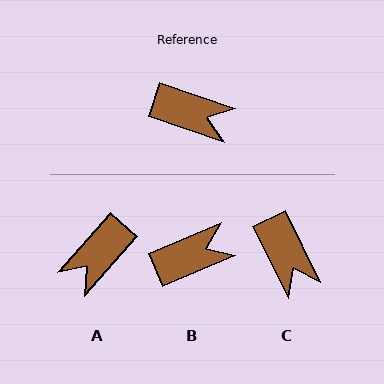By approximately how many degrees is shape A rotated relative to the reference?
Approximately 113 degrees clockwise.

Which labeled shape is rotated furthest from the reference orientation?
A, about 113 degrees away.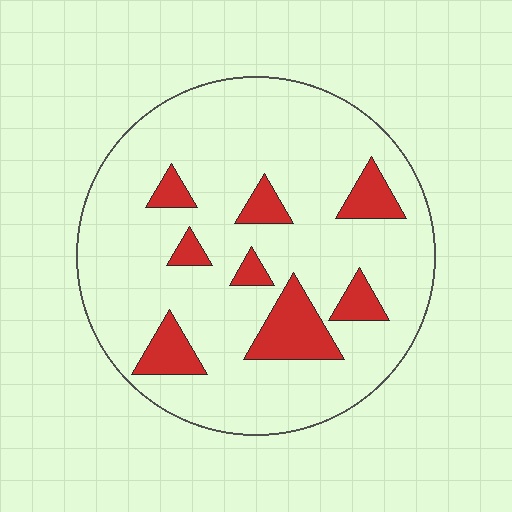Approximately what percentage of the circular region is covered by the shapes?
Approximately 15%.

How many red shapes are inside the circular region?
8.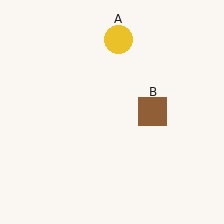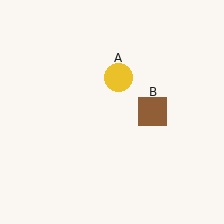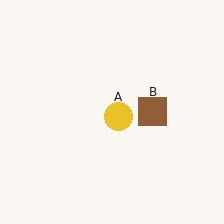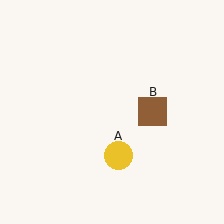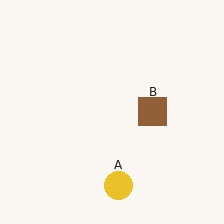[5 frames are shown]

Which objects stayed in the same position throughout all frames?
Brown square (object B) remained stationary.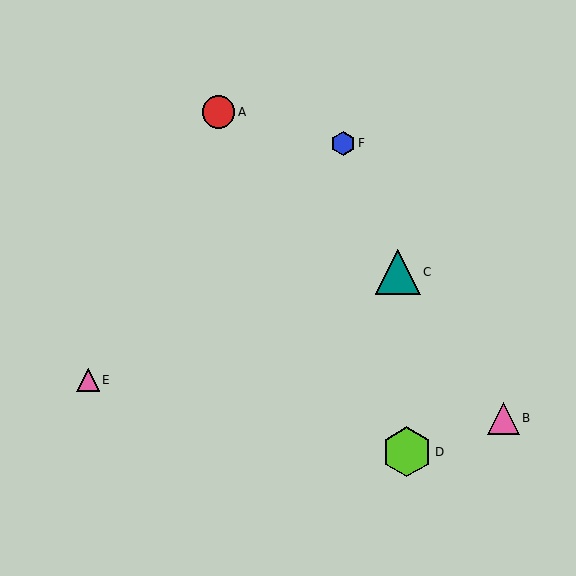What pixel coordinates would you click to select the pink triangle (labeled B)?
Click at (503, 418) to select the pink triangle B.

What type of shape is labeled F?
Shape F is a blue hexagon.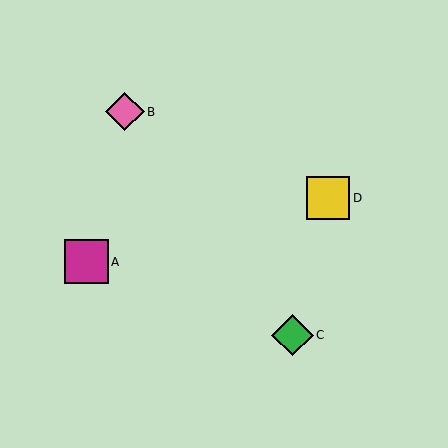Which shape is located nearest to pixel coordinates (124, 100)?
The pink diamond (labeled B) at (125, 112) is nearest to that location.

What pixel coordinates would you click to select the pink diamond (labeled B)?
Click at (125, 112) to select the pink diamond B.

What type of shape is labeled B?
Shape B is a pink diamond.